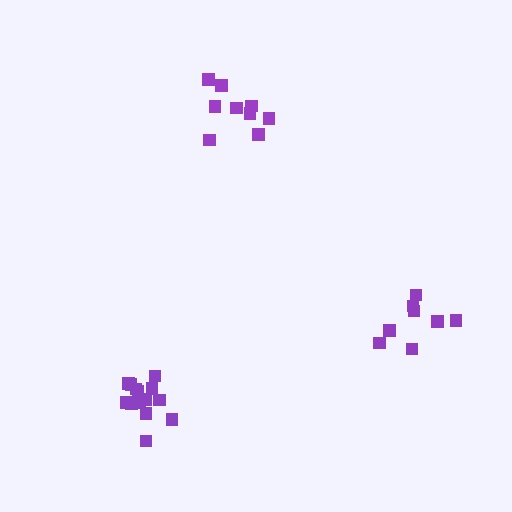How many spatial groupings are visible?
There are 3 spatial groupings.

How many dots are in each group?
Group 1: 8 dots, Group 2: 14 dots, Group 3: 9 dots (31 total).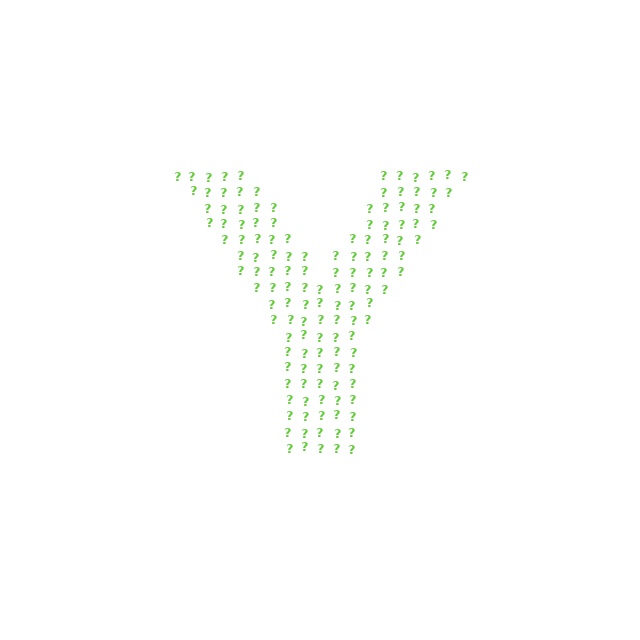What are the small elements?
The small elements are question marks.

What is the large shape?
The large shape is the letter Y.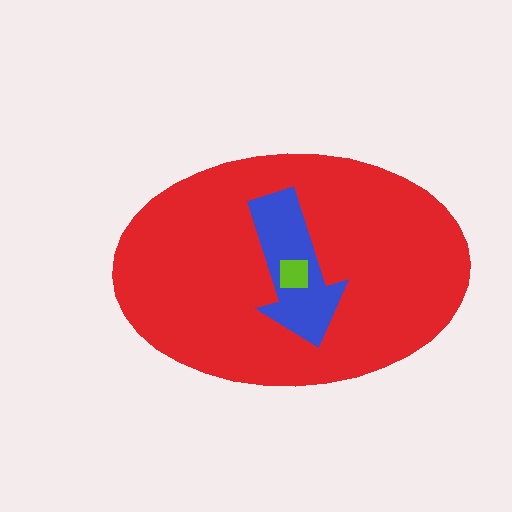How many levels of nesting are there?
3.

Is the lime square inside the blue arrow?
Yes.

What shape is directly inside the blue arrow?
The lime square.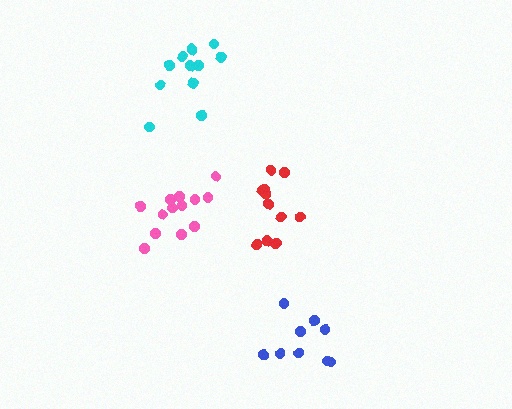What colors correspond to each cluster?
The clusters are colored: pink, red, blue, cyan.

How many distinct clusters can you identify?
There are 4 distinct clusters.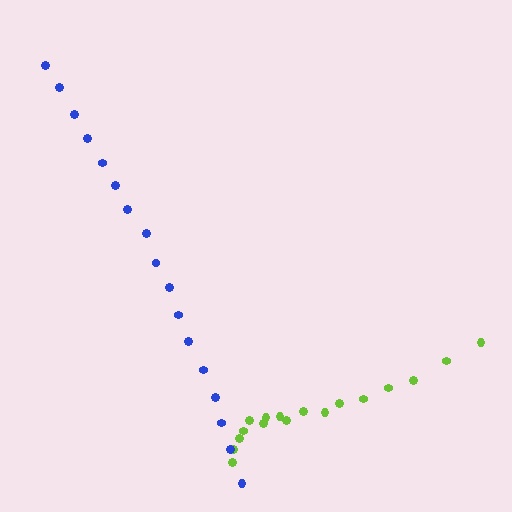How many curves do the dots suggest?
There are 2 distinct paths.